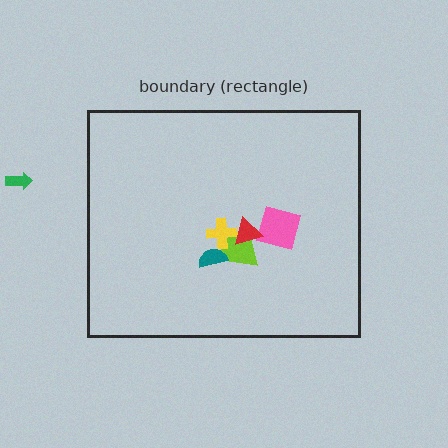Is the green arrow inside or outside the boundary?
Outside.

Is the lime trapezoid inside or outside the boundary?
Inside.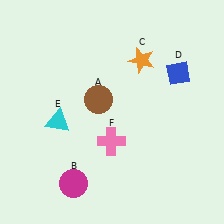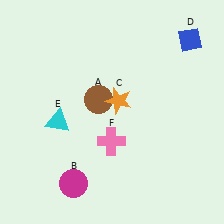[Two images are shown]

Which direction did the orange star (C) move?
The orange star (C) moved down.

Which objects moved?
The objects that moved are: the orange star (C), the blue diamond (D).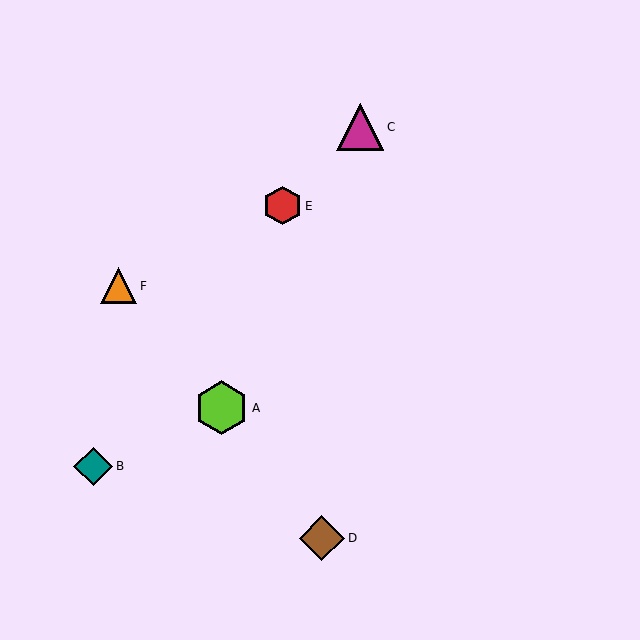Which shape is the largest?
The lime hexagon (labeled A) is the largest.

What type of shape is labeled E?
Shape E is a red hexagon.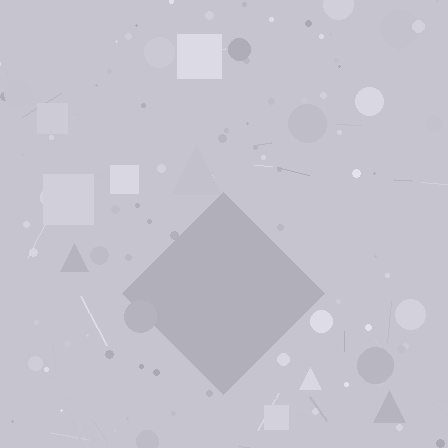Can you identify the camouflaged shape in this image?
The camouflaged shape is a diamond.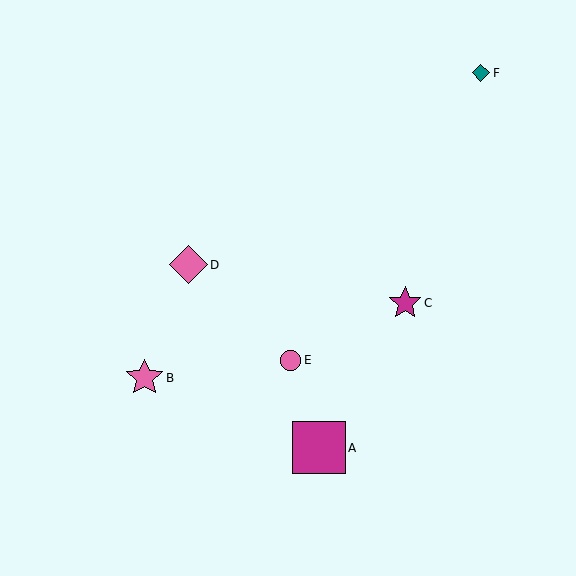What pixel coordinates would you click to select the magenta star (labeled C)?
Click at (405, 303) to select the magenta star C.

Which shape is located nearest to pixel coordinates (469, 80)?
The teal diamond (labeled F) at (481, 73) is nearest to that location.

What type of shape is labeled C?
Shape C is a magenta star.